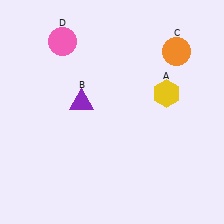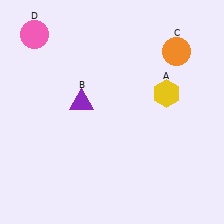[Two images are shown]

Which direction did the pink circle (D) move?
The pink circle (D) moved left.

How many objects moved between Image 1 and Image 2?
1 object moved between the two images.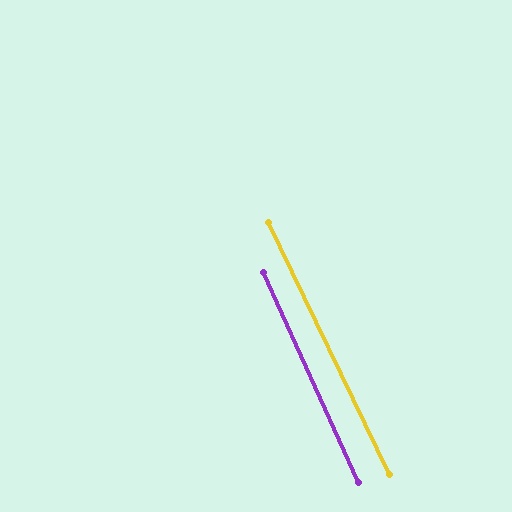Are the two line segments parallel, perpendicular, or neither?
Parallel — their directions differ by only 1.4°.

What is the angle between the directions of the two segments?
Approximately 1 degree.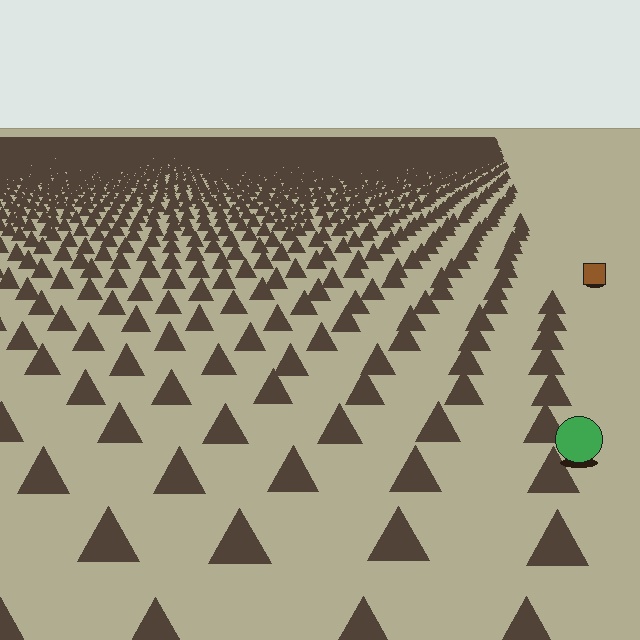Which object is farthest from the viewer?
The brown square is farthest from the viewer. It appears smaller and the ground texture around it is denser.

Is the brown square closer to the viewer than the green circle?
No. The green circle is closer — you can tell from the texture gradient: the ground texture is coarser near it.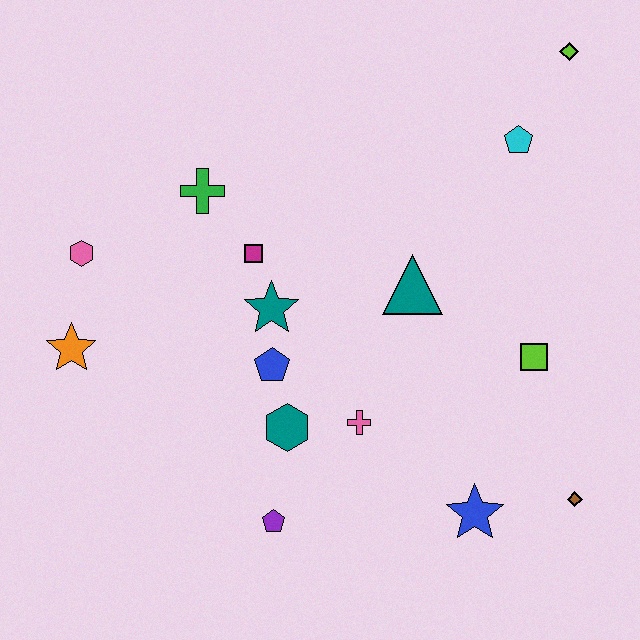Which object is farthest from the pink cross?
The lime diamond is farthest from the pink cross.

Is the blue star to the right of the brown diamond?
No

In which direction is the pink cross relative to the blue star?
The pink cross is to the left of the blue star.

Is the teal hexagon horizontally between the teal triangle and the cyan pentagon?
No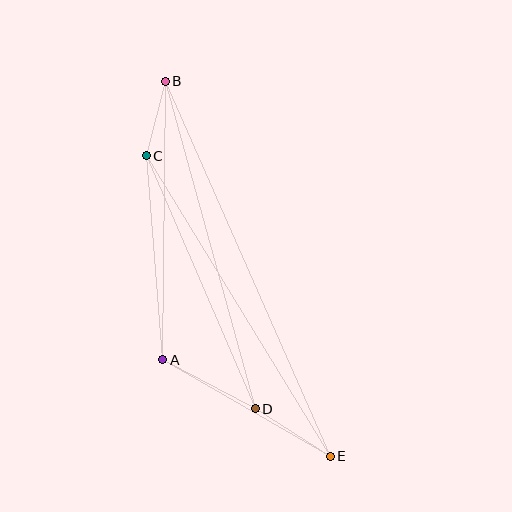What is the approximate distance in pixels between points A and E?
The distance between A and E is approximately 193 pixels.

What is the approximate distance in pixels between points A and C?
The distance between A and C is approximately 205 pixels.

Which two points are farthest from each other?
Points B and E are farthest from each other.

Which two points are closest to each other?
Points B and C are closest to each other.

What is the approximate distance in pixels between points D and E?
The distance between D and E is approximately 89 pixels.